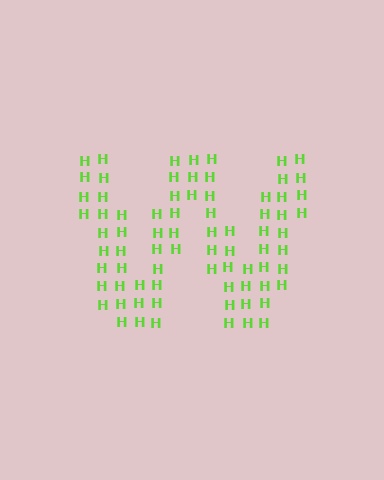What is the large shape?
The large shape is the letter W.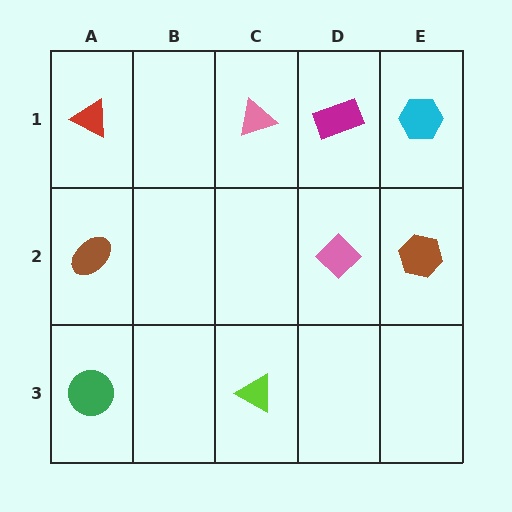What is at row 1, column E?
A cyan hexagon.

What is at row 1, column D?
A magenta rectangle.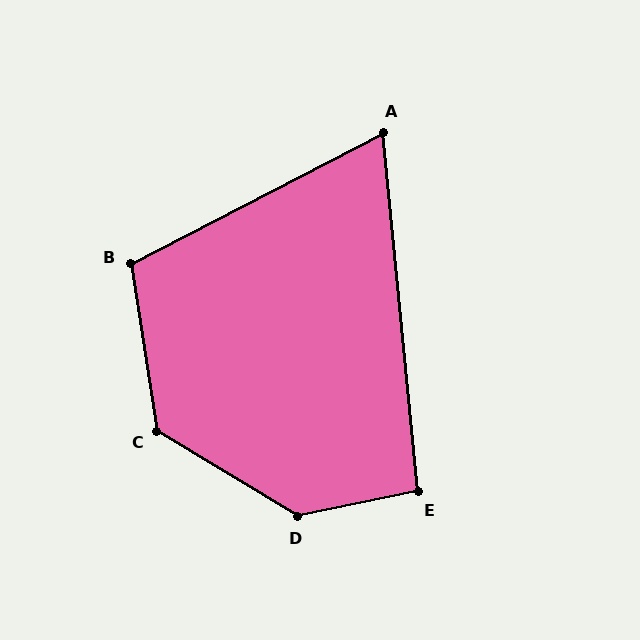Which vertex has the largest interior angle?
D, at approximately 137 degrees.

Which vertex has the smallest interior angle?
A, at approximately 68 degrees.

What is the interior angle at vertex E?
Approximately 96 degrees (obtuse).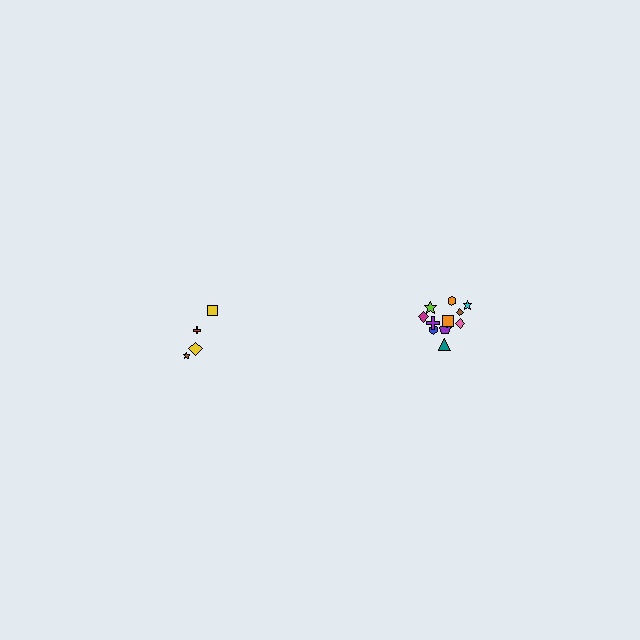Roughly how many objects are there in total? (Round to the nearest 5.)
Roughly 15 objects in total.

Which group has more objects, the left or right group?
The right group.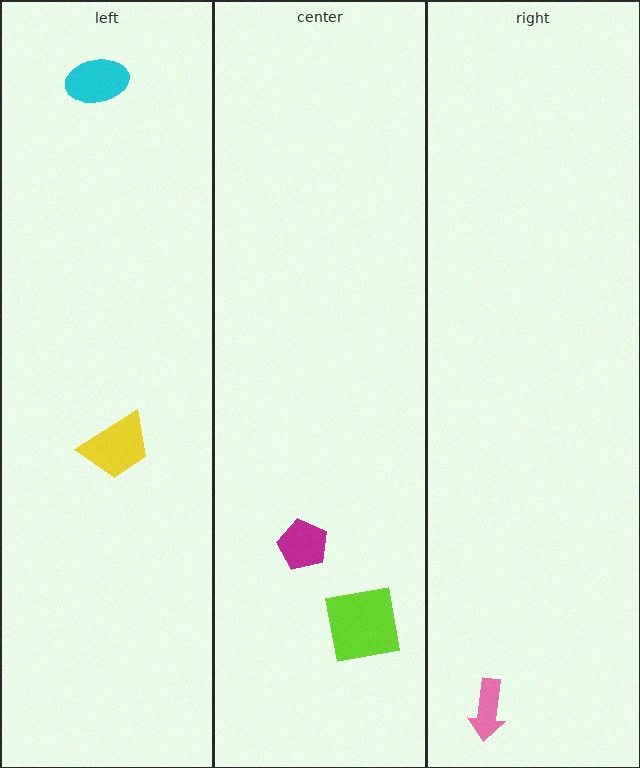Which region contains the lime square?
The center region.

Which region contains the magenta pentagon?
The center region.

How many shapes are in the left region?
2.